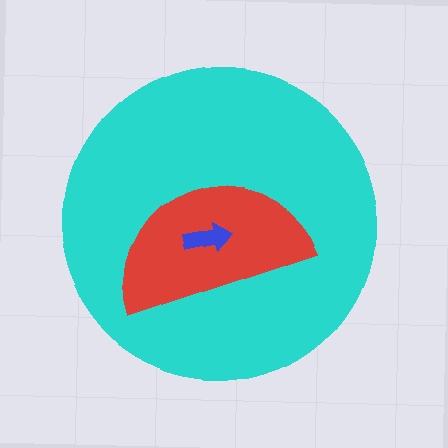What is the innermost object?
The blue arrow.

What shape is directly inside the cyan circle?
The red semicircle.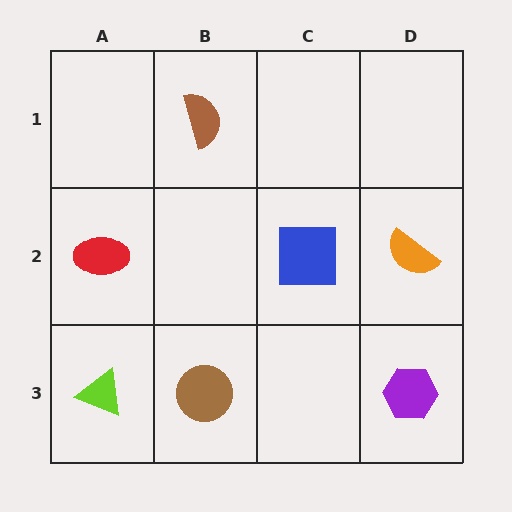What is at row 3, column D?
A purple hexagon.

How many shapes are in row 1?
1 shape.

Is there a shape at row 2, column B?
No, that cell is empty.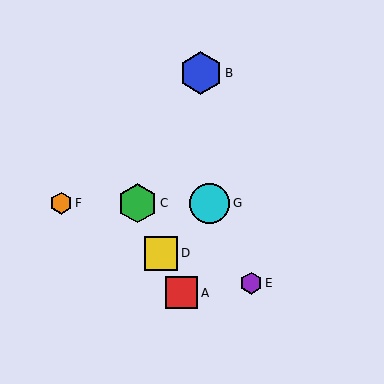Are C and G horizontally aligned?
Yes, both are at y≈203.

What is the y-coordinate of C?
Object C is at y≈203.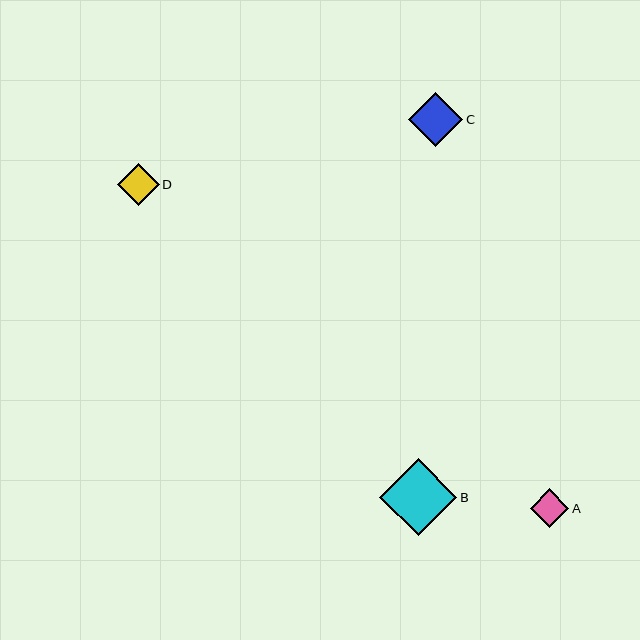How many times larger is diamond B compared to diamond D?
Diamond B is approximately 1.8 times the size of diamond D.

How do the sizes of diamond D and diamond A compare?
Diamond D and diamond A are approximately the same size.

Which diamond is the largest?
Diamond B is the largest with a size of approximately 77 pixels.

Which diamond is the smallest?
Diamond A is the smallest with a size of approximately 38 pixels.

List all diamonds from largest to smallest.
From largest to smallest: B, C, D, A.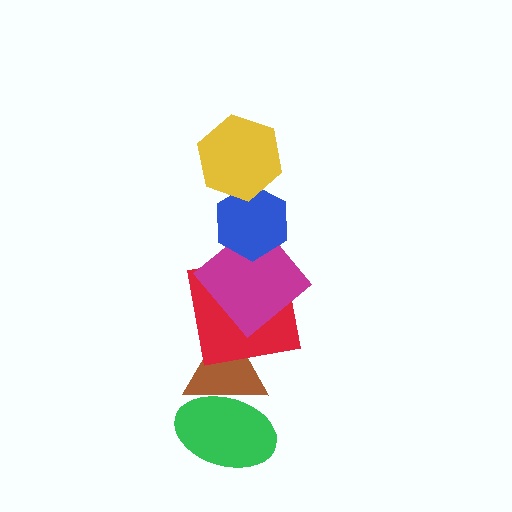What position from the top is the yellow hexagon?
The yellow hexagon is 1st from the top.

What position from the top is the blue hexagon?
The blue hexagon is 2nd from the top.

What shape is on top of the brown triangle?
The red square is on top of the brown triangle.